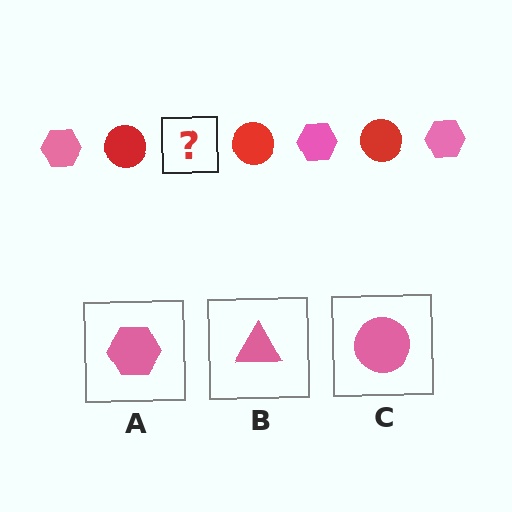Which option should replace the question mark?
Option A.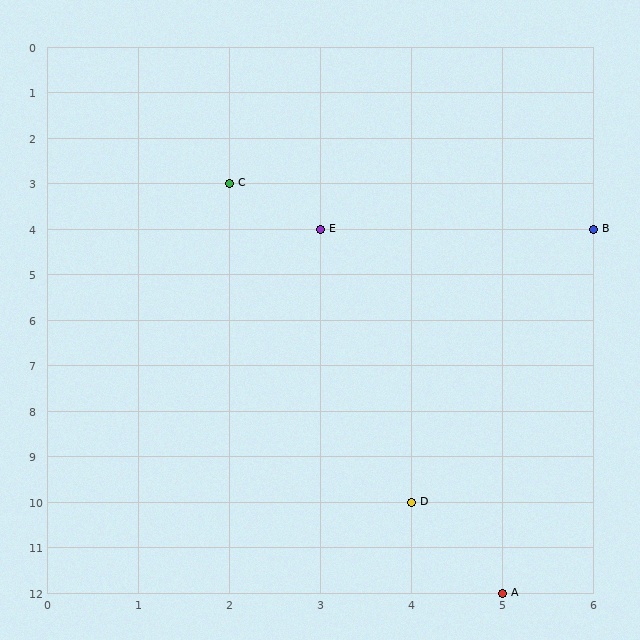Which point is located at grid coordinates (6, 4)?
Point B is at (6, 4).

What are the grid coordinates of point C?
Point C is at grid coordinates (2, 3).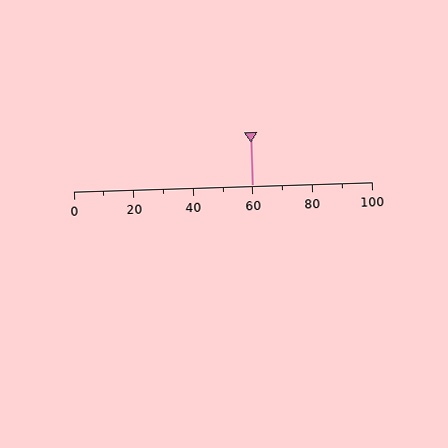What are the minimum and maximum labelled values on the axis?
The axis runs from 0 to 100.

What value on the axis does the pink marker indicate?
The marker indicates approximately 60.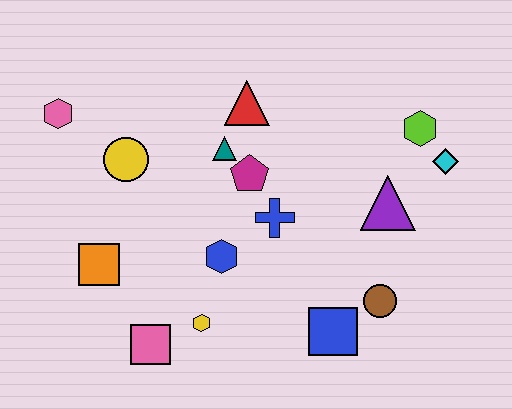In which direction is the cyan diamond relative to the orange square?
The cyan diamond is to the right of the orange square.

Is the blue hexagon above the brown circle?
Yes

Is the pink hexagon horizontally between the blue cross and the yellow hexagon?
No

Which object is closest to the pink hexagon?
The yellow circle is closest to the pink hexagon.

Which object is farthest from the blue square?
The pink hexagon is farthest from the blue square.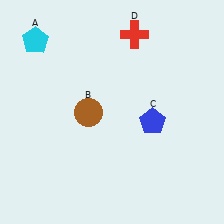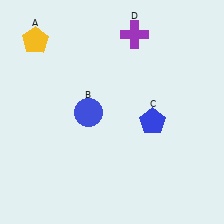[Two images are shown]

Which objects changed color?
A changed from cyan to yellow. B changed from brown to blue. D changed from red to purple.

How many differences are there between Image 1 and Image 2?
There are 3 differences between the two images.